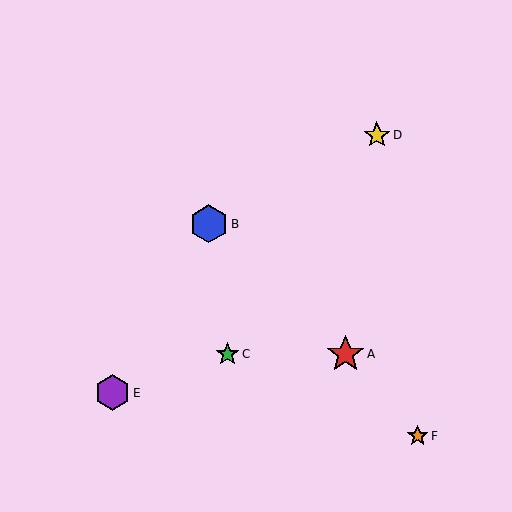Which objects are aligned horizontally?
Objects A, C are aligned horizontally.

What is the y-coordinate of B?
Object B is at y≈224.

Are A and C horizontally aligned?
Yes, both are at y≈354.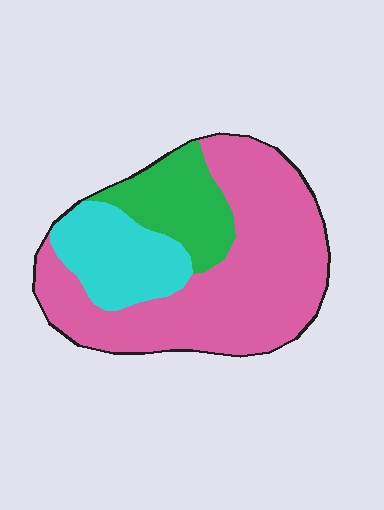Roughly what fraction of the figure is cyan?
Cyan takes up about one fifth (1/5) of the figure.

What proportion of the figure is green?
Green covers 18% of the figure.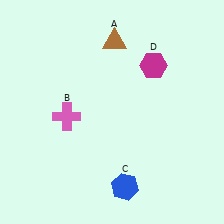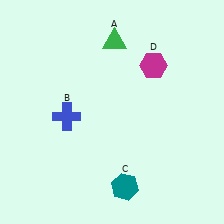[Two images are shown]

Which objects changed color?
A changed from brown to green. B changed from pink to blue. C changed from blue to teal.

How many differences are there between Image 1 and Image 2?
There are 3 differences between the two images.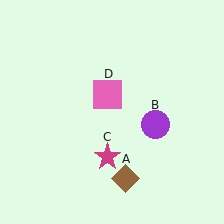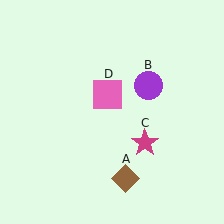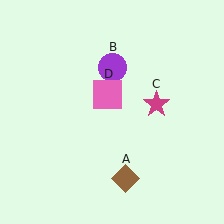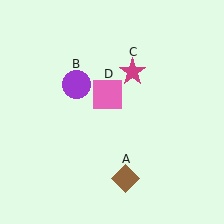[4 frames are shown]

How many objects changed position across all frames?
2 objects changed position: purple circle (object B), magenta star (object C).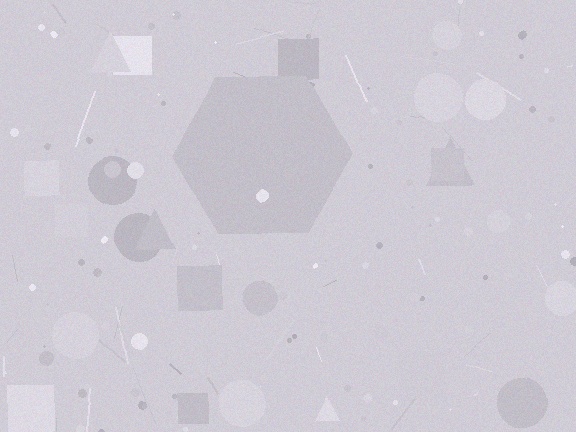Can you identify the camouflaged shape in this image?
The camouflaged shape is a hexagon.